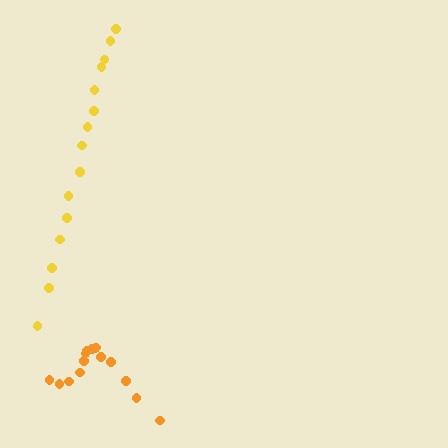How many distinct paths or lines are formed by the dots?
There are 2 distinct paths.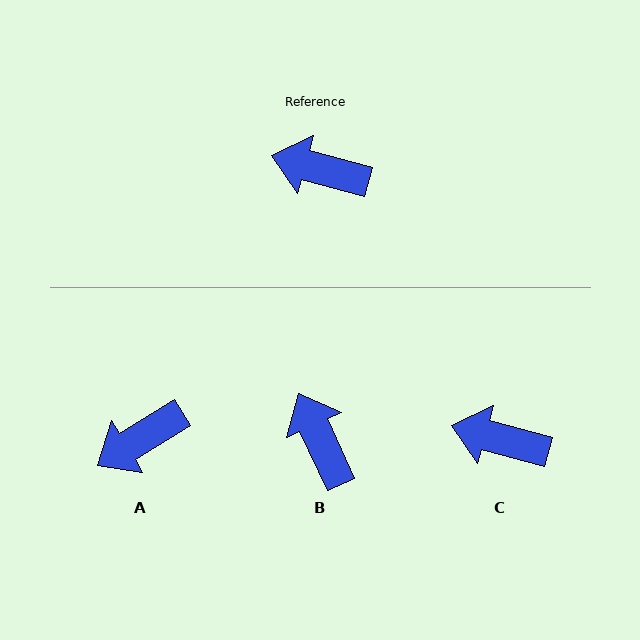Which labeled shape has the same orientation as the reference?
C.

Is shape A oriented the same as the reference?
No, it is off by about 47 degrees.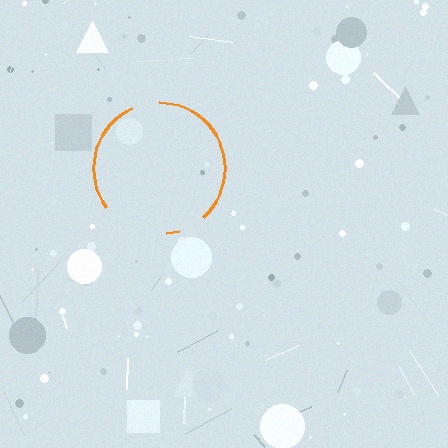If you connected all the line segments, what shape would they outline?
They would outline a circle.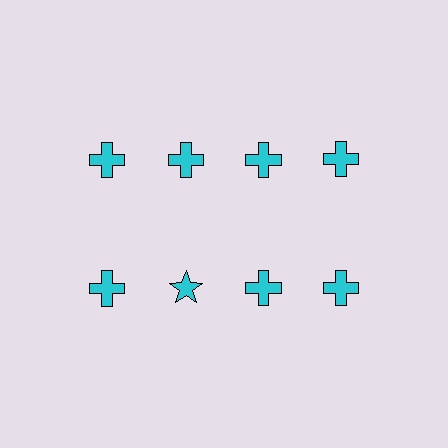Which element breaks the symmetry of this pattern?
The cyan star in the second row, second from left column breaks the symmetry. All other shapes are cyan crosses.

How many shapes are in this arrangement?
There are 8 shapes arranged in a grid pattern.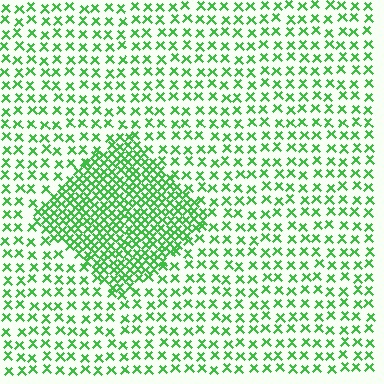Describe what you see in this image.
The image contains small green elements arranged at two different densities. A diamond-shaped region is visible where the elements are more densely packed than the surrounding area.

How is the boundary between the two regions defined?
The boundary is defined by a change in element density (approximately 2.4x ratio). All elements are the same color, size, and shape.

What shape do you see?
I see a diamond.